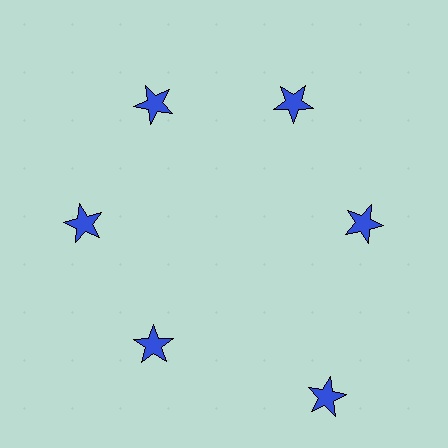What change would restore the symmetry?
The symmetry would be restored by moving it inward, back onto the ring so that all 6 stars sit at equal angles and equal distance from the center.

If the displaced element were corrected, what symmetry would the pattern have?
It would have 6-fold rotational symmetry — the pattern would map onto itself every 60 degrees.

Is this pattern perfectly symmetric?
No. The 6 blue stars are arranged in a ring, but one element near the 5 o'clock position is pushed outward from the center, breaking the 6-fold rotational symmetry.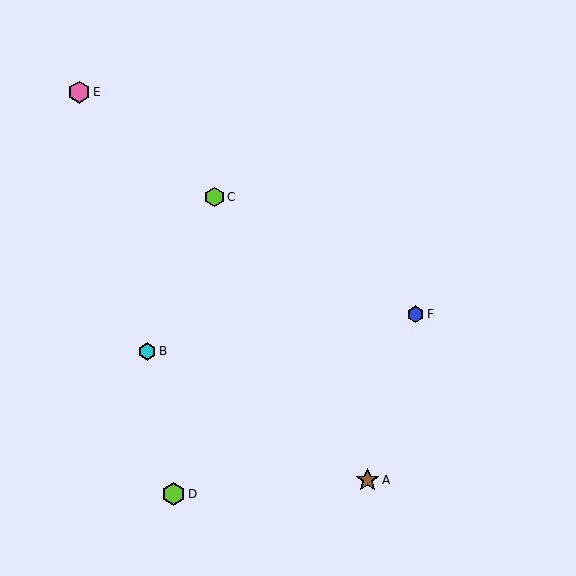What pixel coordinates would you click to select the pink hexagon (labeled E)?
Click at (79, 92) to select the pink hexagon E.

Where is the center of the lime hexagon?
The center of the lime hexagon is at (173, 494).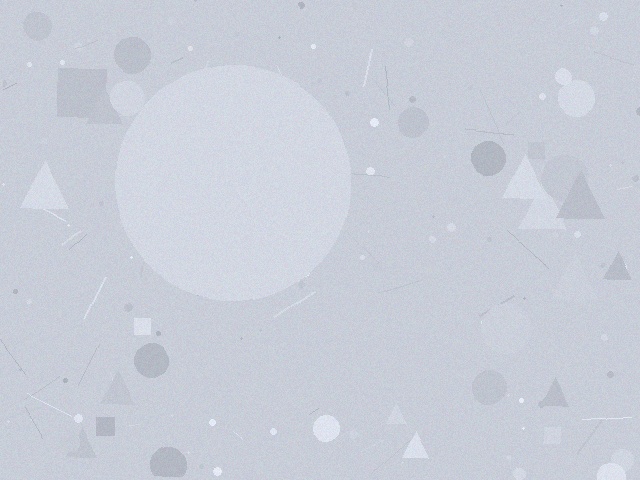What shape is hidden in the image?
A circle is hidden in the image.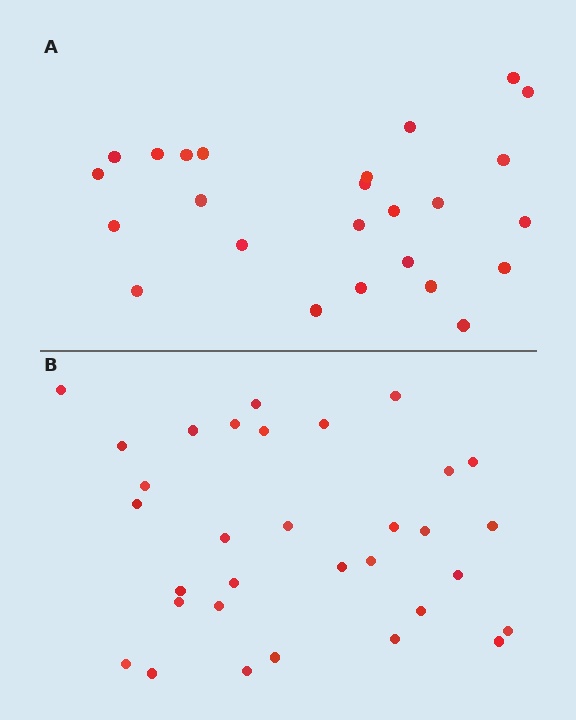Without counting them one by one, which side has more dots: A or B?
Region B (the bottom region) has more dots.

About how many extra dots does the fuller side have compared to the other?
Region B has roughly 8 or so more dots than region A.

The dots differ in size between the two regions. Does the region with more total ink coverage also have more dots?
No. Region A has more total ink coverage because its dots are larger, but region B actually contains more individual dots. Total area can be misleading — the number of items is what matters here.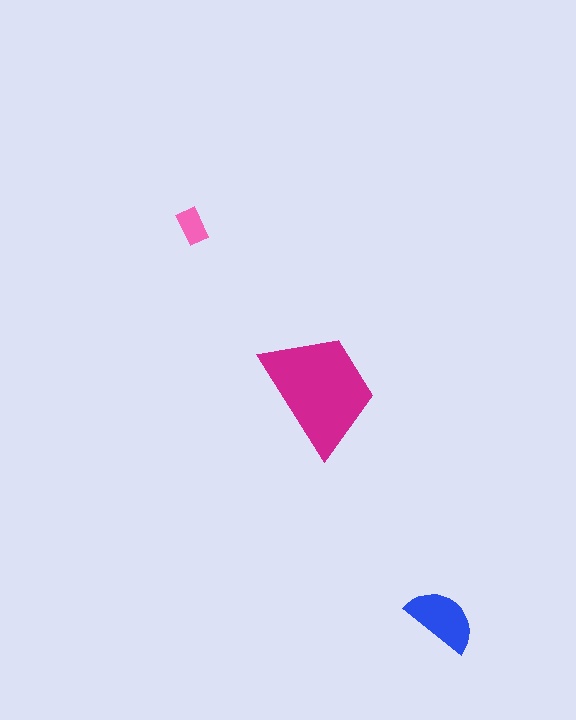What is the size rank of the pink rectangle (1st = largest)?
3rd.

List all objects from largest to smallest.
The magenta trapezoid, the blue semicircle, the pink rectangle.